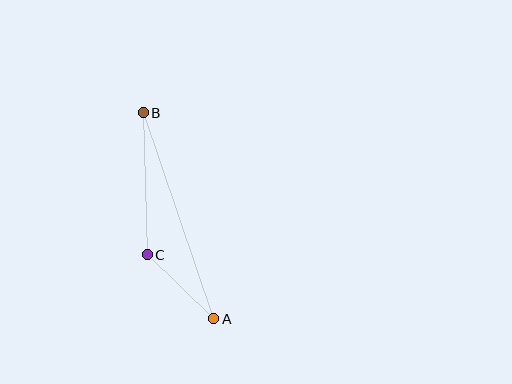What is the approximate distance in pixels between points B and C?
The distance between B and C is approximately 142 pixels.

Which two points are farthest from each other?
Points A and B are farthest from each other.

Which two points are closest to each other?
Points A and C are closest to each other.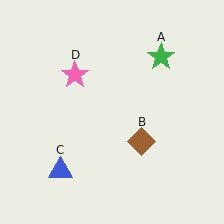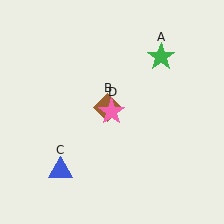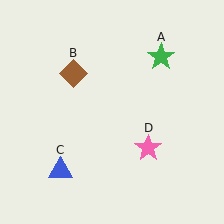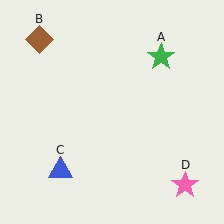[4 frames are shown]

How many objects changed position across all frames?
2 objects changed position: brown diamond (object B), pink star (object D).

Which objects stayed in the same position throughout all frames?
Green star (object A) and blue triangle (object C) remained stationary.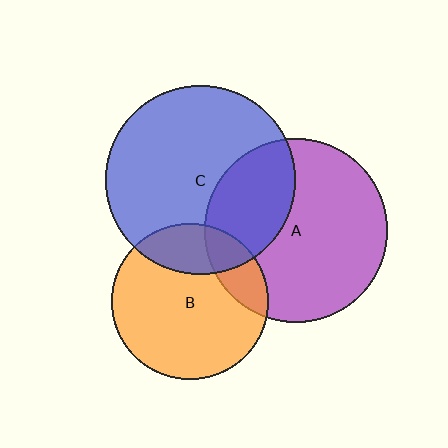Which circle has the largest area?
Circle C (blue).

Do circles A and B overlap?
Yes.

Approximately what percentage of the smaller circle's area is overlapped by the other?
Approximately 15%.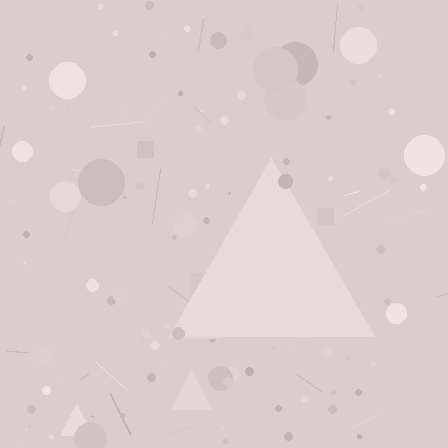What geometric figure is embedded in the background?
A triangle is embedded in the background.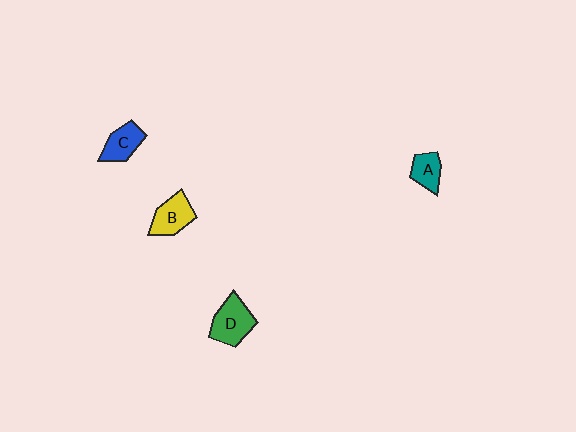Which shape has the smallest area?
Shape A (teal).